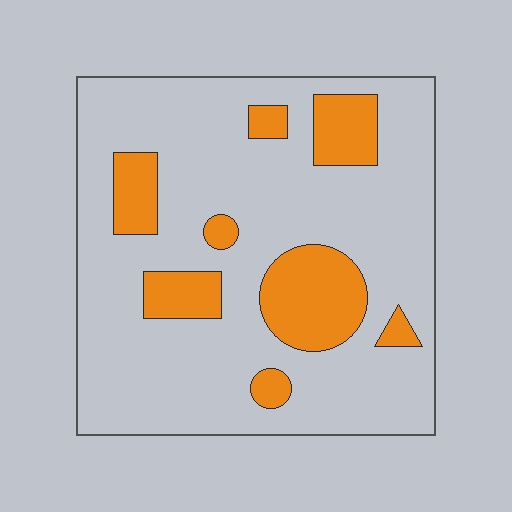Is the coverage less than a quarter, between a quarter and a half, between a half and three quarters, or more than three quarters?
Less than a quarter.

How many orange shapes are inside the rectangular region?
8.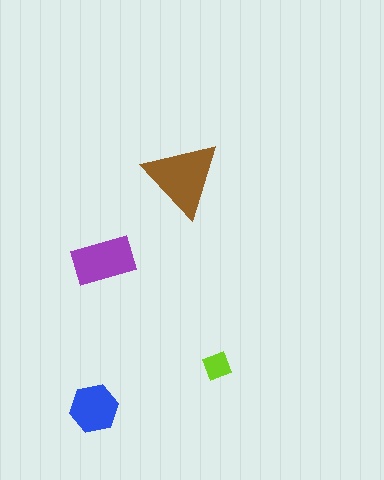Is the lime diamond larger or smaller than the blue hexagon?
Smaller.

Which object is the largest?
The brown triangle.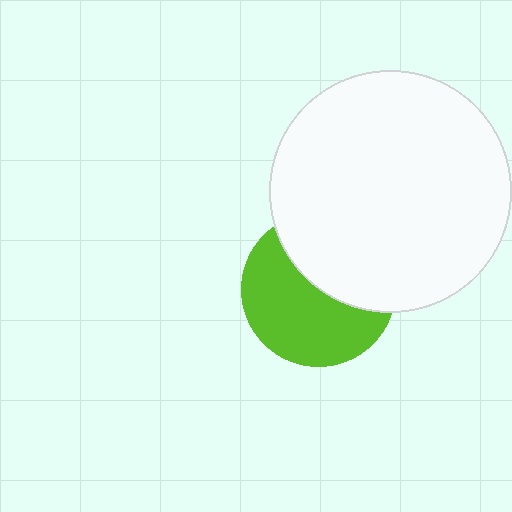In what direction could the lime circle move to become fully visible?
The lime circle could move down. That would shift it out from behind the white circle entirely.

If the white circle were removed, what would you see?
You would see the complete lime circle.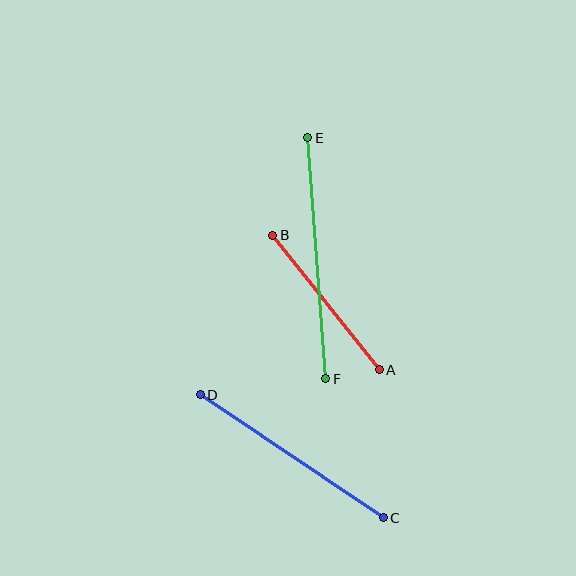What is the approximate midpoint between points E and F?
The midpoint is at approximately (317, 258) pixels.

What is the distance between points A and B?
The distance is approximately 172 pixels.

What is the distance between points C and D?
The distance is approximately 220 pixels.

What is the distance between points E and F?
The distance is approximately 242 pixels.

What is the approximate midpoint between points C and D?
The midpoint is at approximately (292, 456) pixels.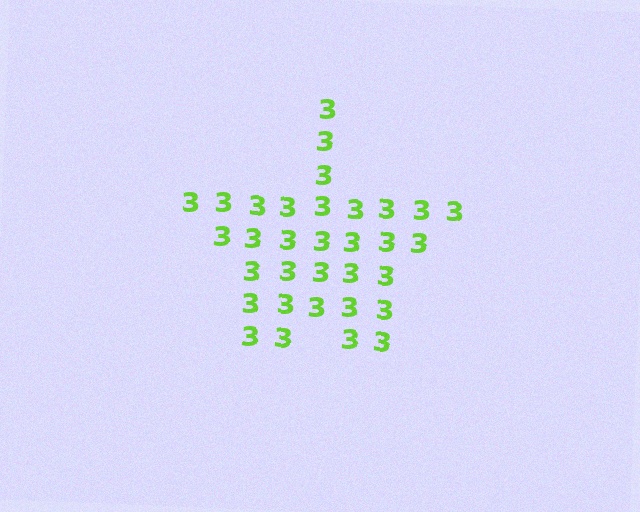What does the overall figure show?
The overall figure shows a star.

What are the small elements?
The small elements are digit 3's.